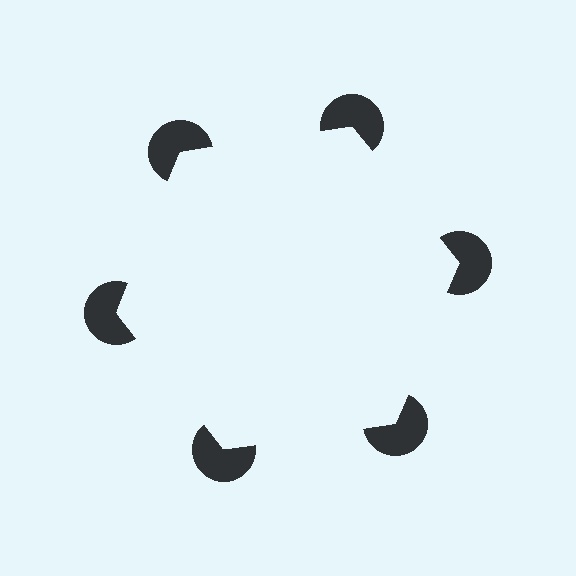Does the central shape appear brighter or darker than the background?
It typically appears slightly brighter than the background, even though no actual brightness change is drawn.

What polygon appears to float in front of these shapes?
An illusory hexagon — its edges are inferred from the aligned wedge cuts in the pac-man discs, not physically drawn.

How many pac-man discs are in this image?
There are 6 — one at each vertex of the illusory hexagon.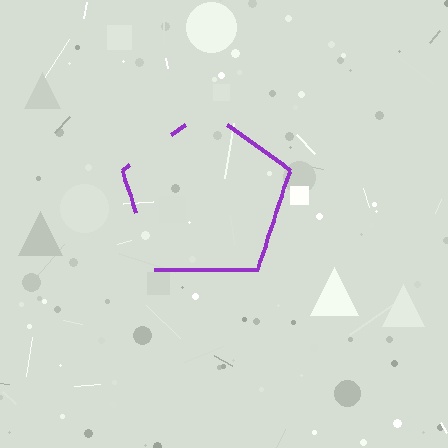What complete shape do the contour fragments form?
The contour fragments form a pentagon.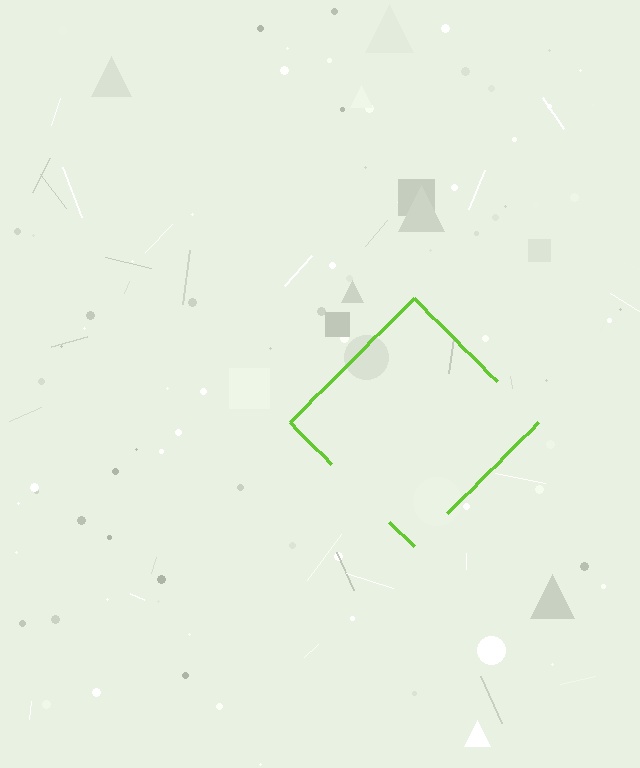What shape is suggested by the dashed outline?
The dashed outline suggests a diamond.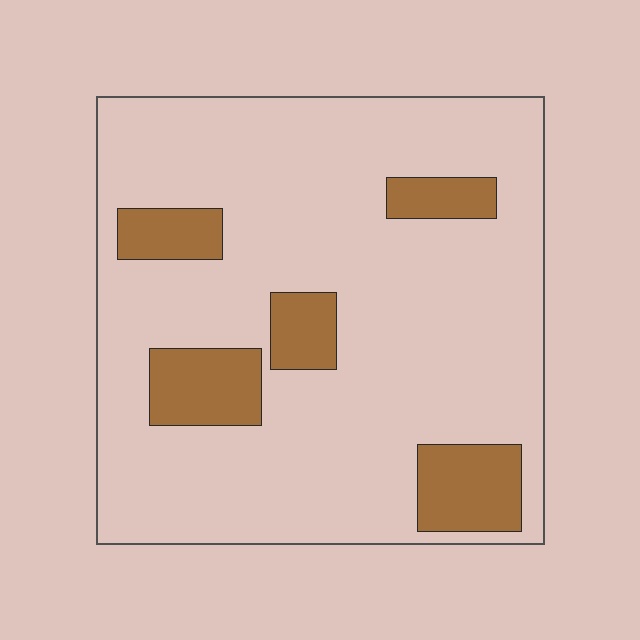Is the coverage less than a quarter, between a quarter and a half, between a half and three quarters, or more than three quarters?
Less than a quarter.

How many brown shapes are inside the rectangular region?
5.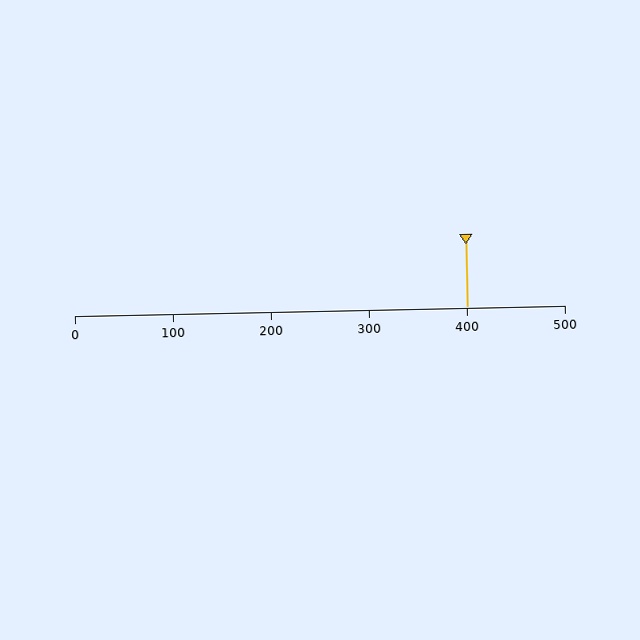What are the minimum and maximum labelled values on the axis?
The axis runs from 0 to 500.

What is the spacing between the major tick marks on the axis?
The major ticks are spaced 100 apart.